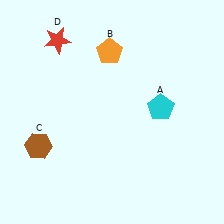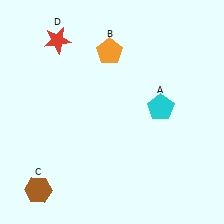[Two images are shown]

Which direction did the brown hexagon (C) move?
The brown hexagon (C) moved down.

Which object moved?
The brown hexagon (C) moved down.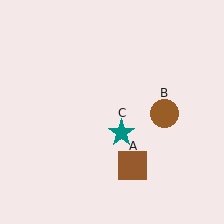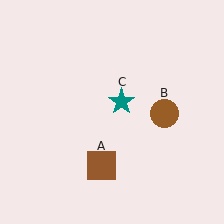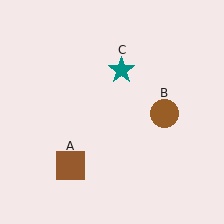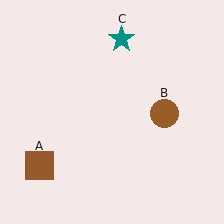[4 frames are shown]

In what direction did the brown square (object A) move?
The brown square (object A) moved left.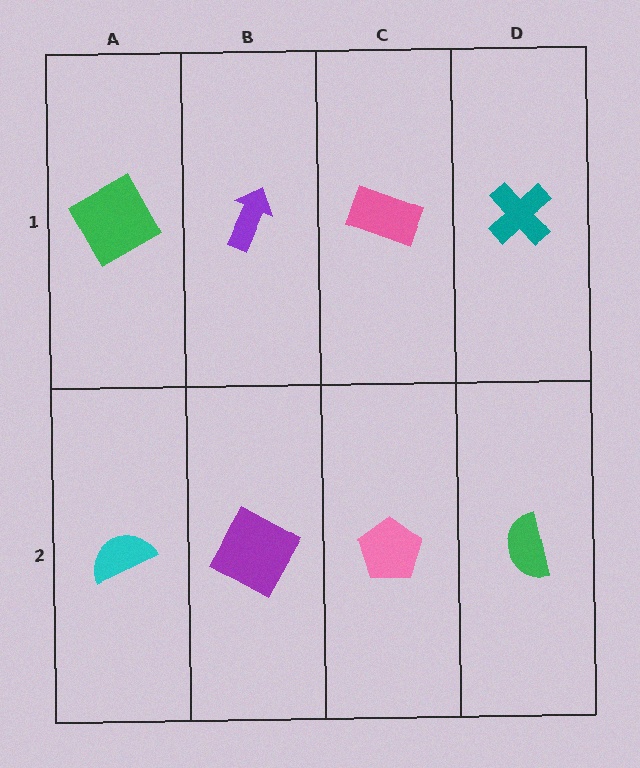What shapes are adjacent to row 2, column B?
A purple arrow (row 1, column B), a cyan semicircle (row 2, column A), a pink pentagon (row 2, column C).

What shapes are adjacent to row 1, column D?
A green semicircle (row 2, column D), a pink rectangle (row 1, column C).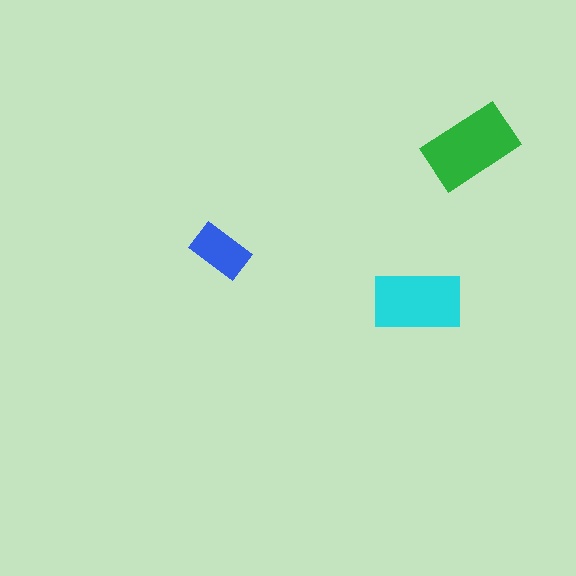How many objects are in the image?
There are 3 objects in the image.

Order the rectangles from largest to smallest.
the green one, the cyan one, the blue one.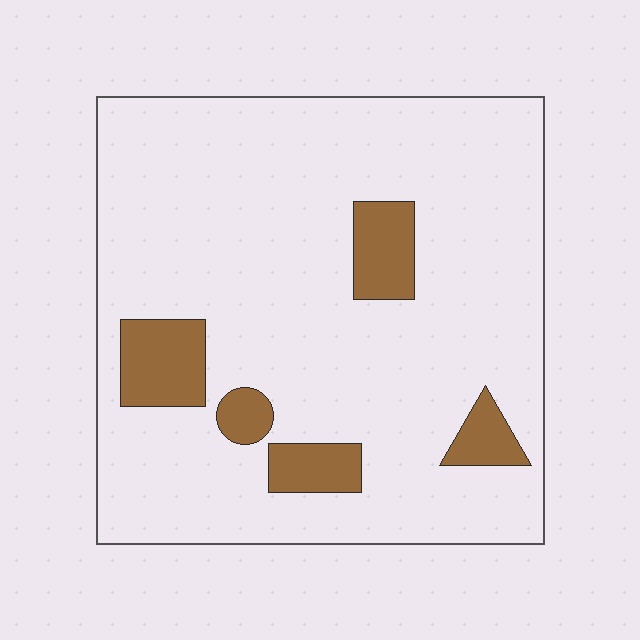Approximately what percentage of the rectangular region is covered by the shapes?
Approximately 10%.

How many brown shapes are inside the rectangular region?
5.